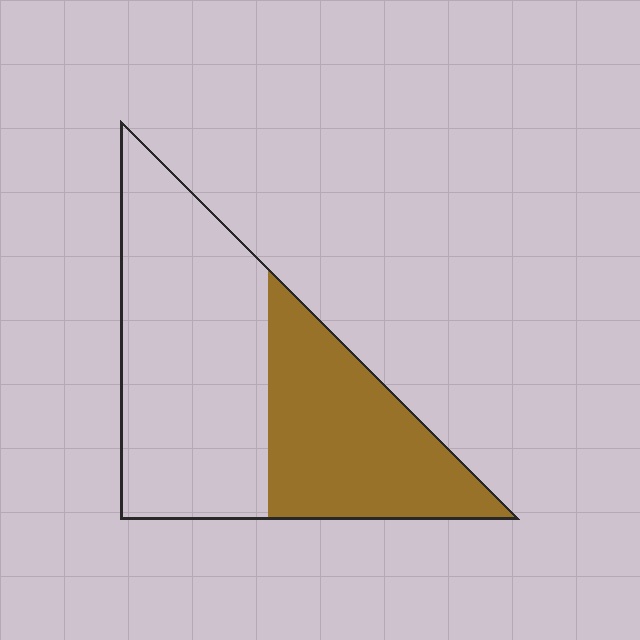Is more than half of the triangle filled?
No.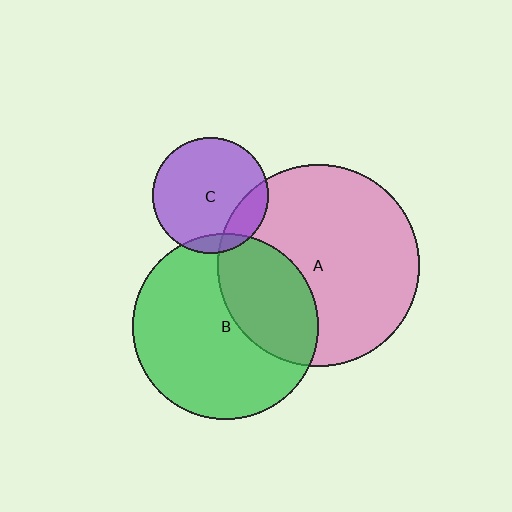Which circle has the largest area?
Circle A (pink).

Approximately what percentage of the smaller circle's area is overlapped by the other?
Approximately 35%.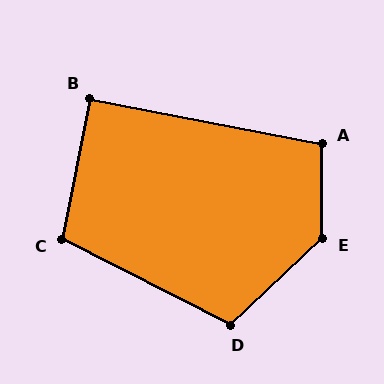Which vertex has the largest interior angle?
E, at approximately 133 degrees.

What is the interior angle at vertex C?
Approximately 106 degrees (obtuse).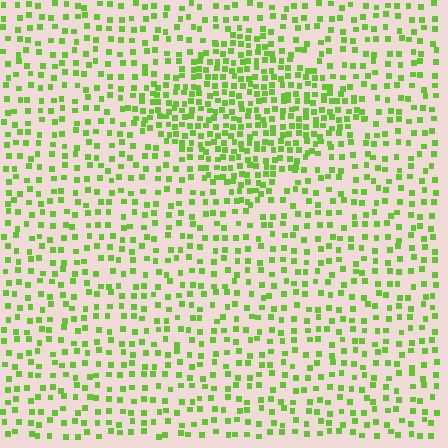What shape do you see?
I see a diamond.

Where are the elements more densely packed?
The elements are more densely packed inside the diamond boundary.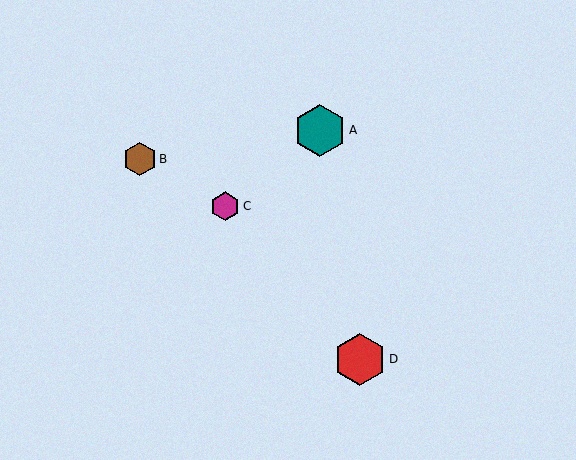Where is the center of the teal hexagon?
The center of the teal hexagon is at (320, 130).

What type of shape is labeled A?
Shape A is a teal hexagon.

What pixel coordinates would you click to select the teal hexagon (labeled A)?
Click at (320, 130) to select the teal hexagon A.